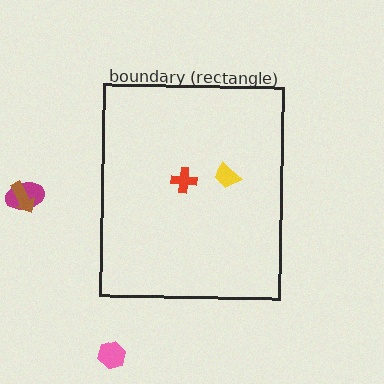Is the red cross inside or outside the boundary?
Inside.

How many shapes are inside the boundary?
2 inside, 3 outside.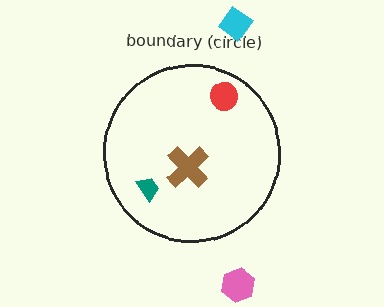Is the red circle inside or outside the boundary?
Inside.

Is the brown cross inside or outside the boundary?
Inside.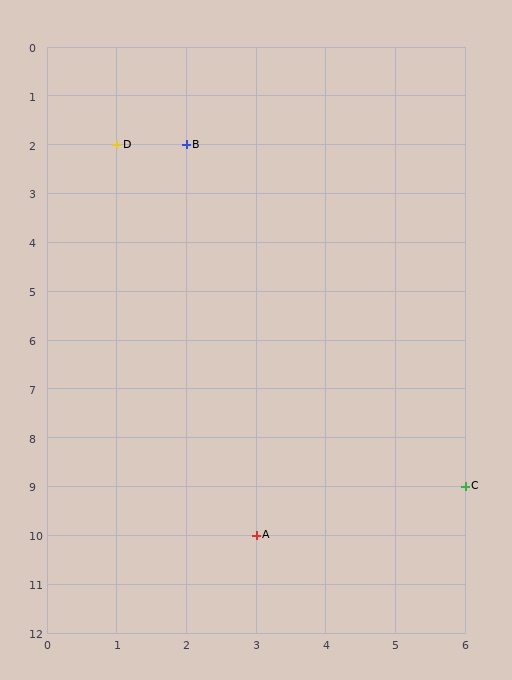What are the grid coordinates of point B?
Point B is at grid coordinates (2, 2).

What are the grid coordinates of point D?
Point D is at grid coordinates (1, 2).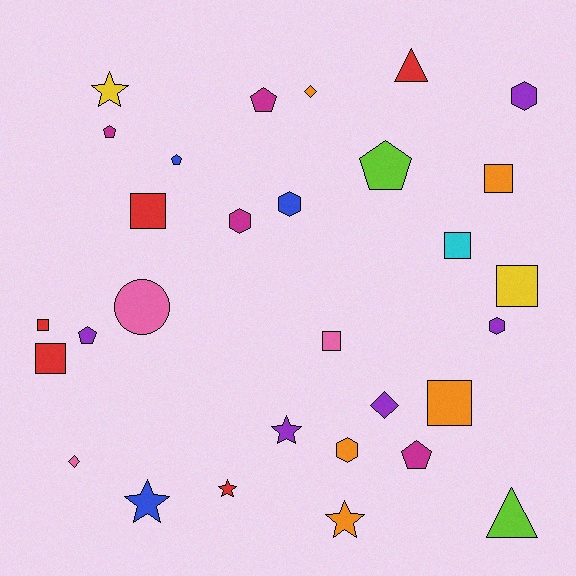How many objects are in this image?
There are 30 objects.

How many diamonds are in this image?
There are 3 diamonds.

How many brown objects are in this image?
There are no brown objects.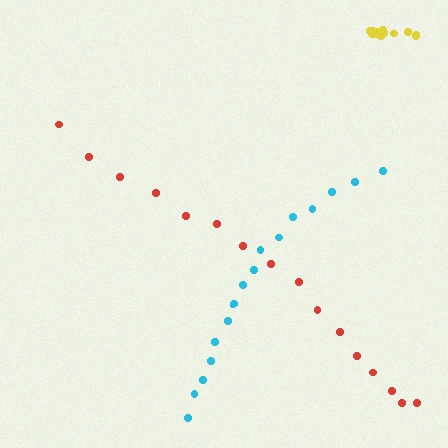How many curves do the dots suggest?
There are 3 distinct paths.